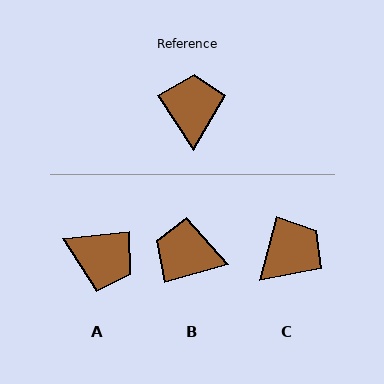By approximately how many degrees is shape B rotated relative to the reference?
Approximately 71 degrees counter-clockwise.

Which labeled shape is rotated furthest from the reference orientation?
A, about 118 degrees away.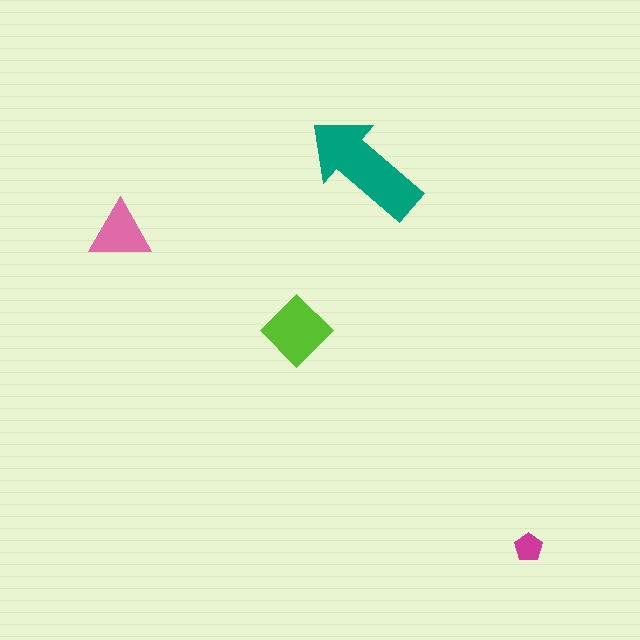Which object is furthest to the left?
The pink triangle is leftmost.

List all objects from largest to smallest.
The teal arrow, the lime diamond, the pink triangle, the magenta pentagon.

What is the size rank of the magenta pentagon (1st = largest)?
4th.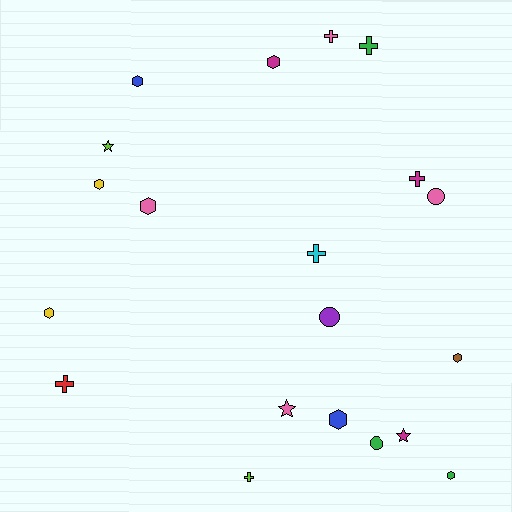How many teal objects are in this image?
There are no teal objects.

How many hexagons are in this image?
There are 8 hexagons.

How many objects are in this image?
There are 20 objects.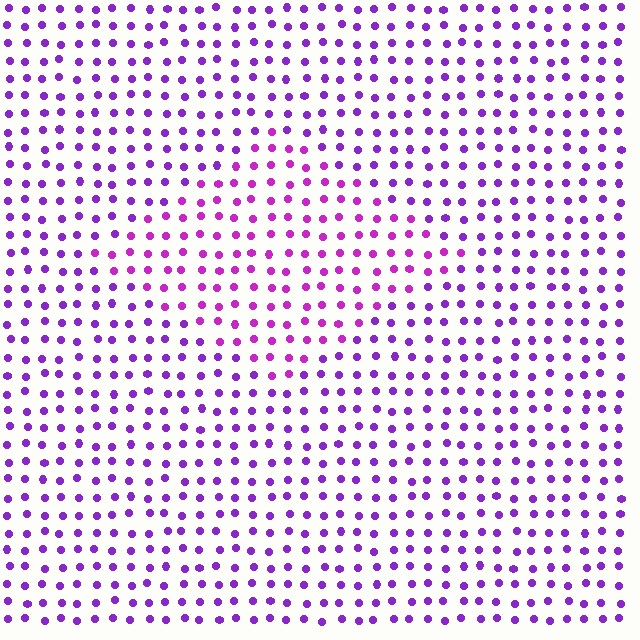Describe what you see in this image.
The image is filled with small purple elements in a uniform arrangement. A diamond-shaped region is visible where the elements are tinted to a slightly different hue, forming a subtle color boundary.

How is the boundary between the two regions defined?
The boundary is defined purely by a slight shift in hue (about 25 degrees). Spacing, size, and orientation are identical on both sides.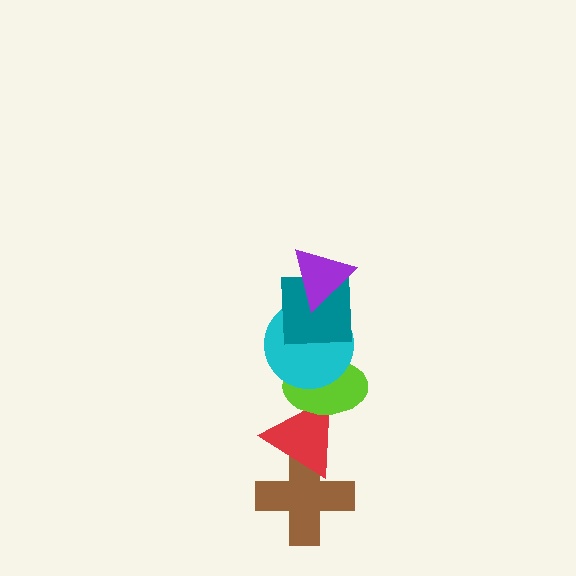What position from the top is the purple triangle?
The purple triangle is 1st from the top.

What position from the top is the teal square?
The teal square is 2nd from the top.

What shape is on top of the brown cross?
The red triangle is on top of the brown cross.